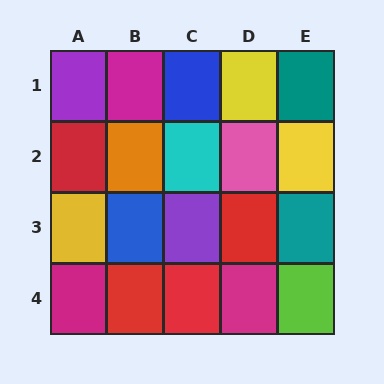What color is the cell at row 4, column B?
Red.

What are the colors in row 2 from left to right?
Red, orange, cyan, pink, yellow.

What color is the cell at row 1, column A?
Purple.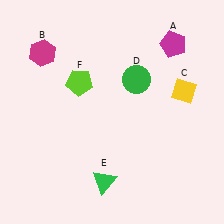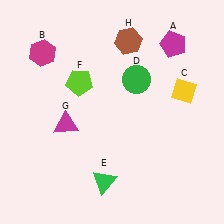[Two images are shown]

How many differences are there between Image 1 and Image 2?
There are 2 differences between the two images.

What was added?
A magenta triangle (G), a brown hexagon (H) were added in Image 2.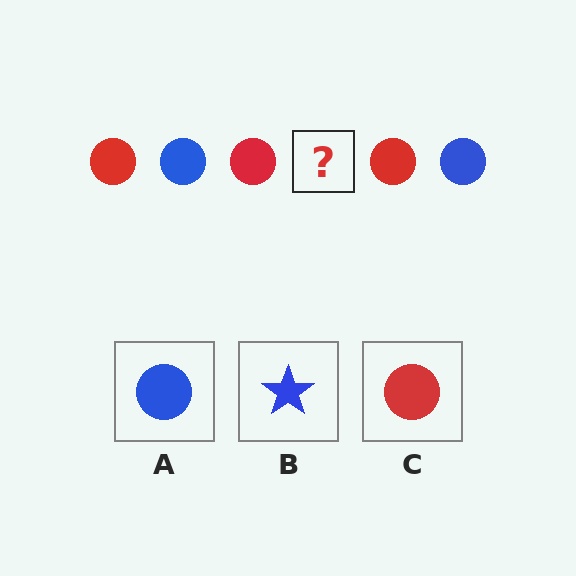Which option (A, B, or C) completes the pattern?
A.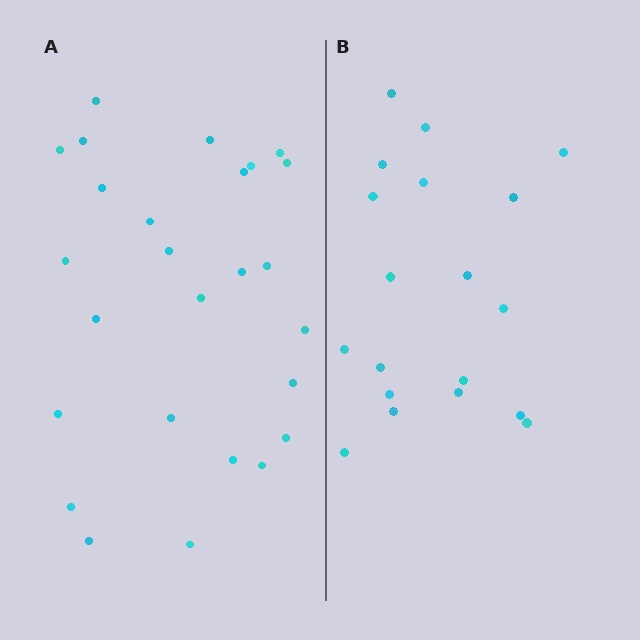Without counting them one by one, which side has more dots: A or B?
Region A (the left region) has more dots.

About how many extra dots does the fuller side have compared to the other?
Region A has roughly 8 or so more dots than region B.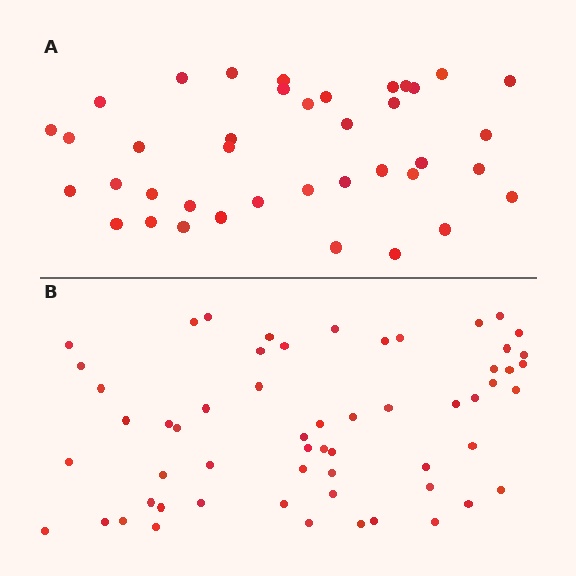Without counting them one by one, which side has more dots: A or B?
Region B (the bottom region) has more dots.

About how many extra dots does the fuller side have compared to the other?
Region B has approximately 20 more dots than region A.